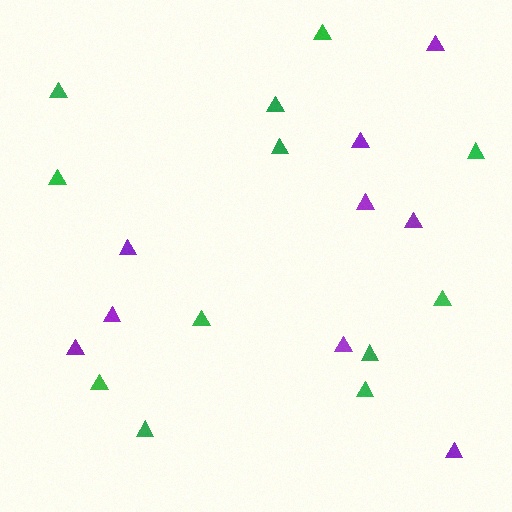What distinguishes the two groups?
There are 2 groups: one group of green triangles (12) and one group of purple triangles (9).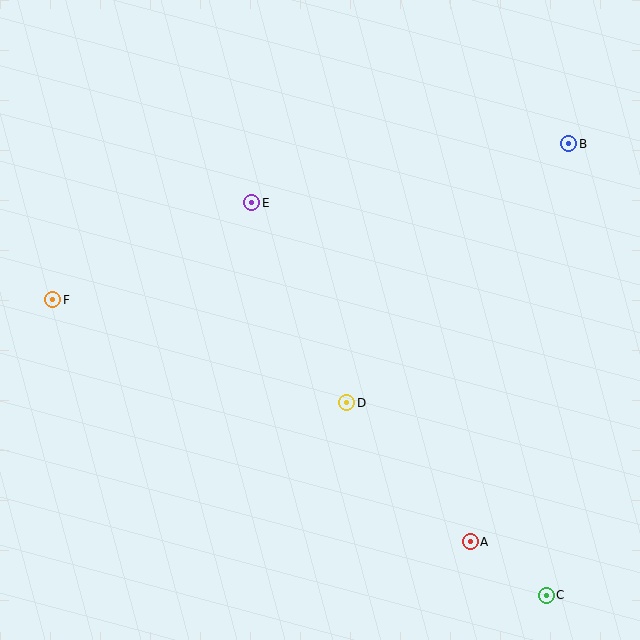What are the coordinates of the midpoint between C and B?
The midpoint between C and B is at (558, 370).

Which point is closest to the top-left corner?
Point F is closest to the top-left corner.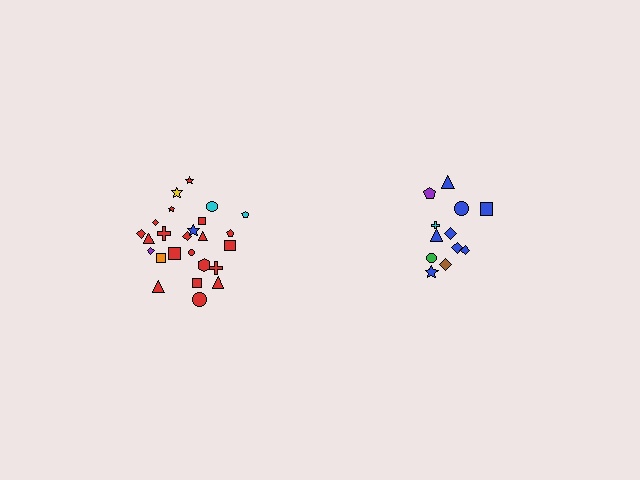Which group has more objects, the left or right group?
The left group.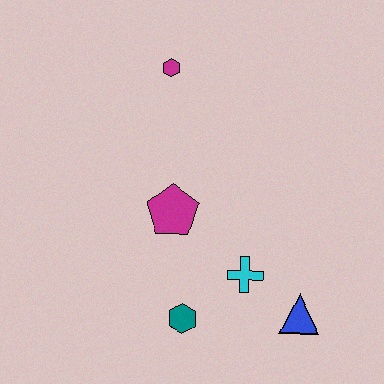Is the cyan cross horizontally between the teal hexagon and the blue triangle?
Yes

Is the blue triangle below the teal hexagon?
No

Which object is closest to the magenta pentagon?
The cyan cross is closest to the magenta pentagon.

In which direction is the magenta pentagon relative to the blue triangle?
The magenta pentagon is to the left of the blue triangle.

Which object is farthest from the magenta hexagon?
The blue triangle is farthest from the magenta hexagon.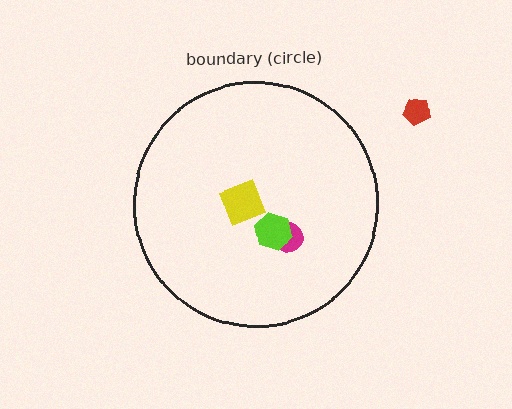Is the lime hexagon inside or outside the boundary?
Inside.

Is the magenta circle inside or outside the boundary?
Inside.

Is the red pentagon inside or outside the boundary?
Outside.